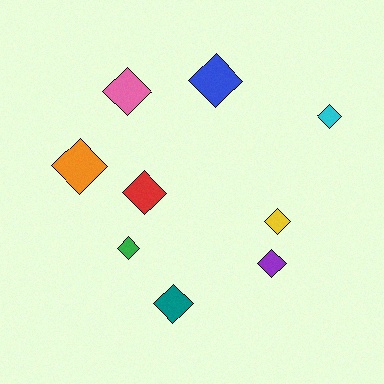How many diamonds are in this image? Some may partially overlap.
There are 9 diamonds.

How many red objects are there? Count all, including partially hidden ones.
There is 1 red object.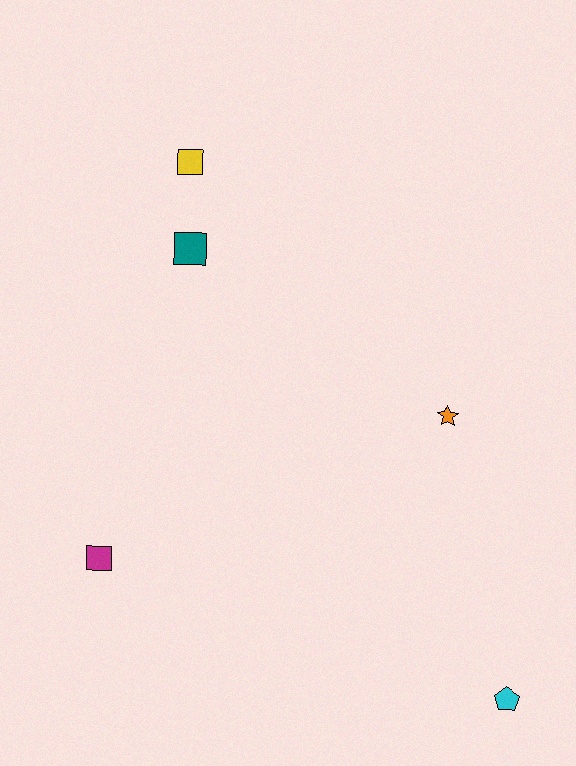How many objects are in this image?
There are 5 objects.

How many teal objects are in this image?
There is 1 teal object.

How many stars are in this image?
There is 1 star.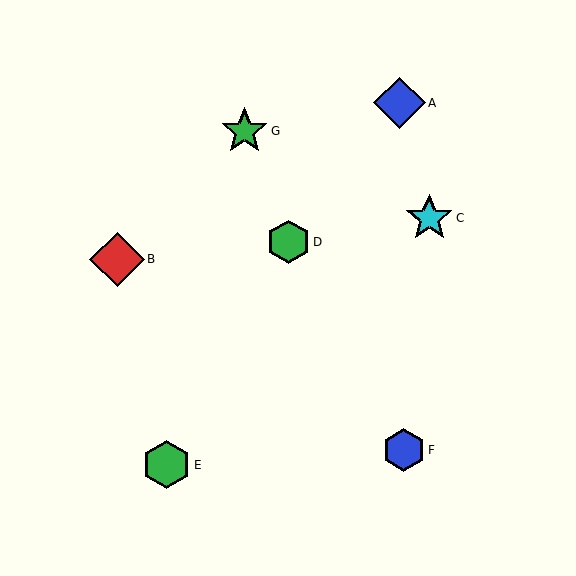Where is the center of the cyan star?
The center of the cyan star is at (429, 218).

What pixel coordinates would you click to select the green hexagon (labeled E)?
Click at (167, 465) to select the green hexagon E.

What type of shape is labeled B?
Shape B is a red diamond.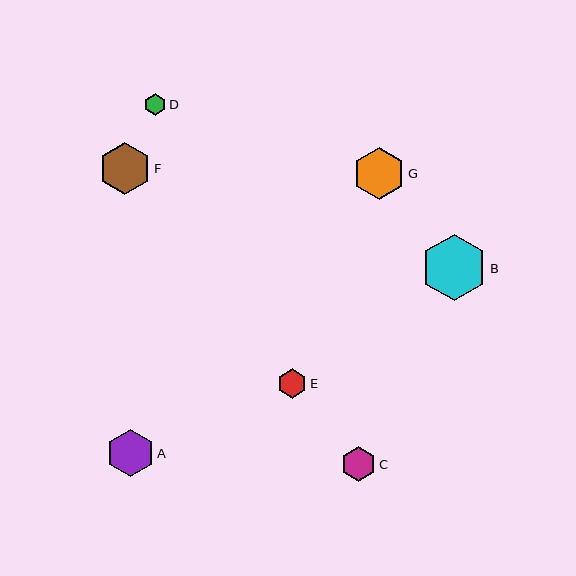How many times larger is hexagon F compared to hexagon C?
Hexagon F is approximately 1.5 times the size of hexagon C.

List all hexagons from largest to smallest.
From largest to smallest: B, G, F, A, C, E, D.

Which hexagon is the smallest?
Hexagon D is the smallest with a size of approximately 21 pixels.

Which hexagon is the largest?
Hexagon B is the largest with a size of approximately 67 pixels.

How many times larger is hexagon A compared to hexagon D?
Hexagon A is approximately 2.2 times the size of hexagon D.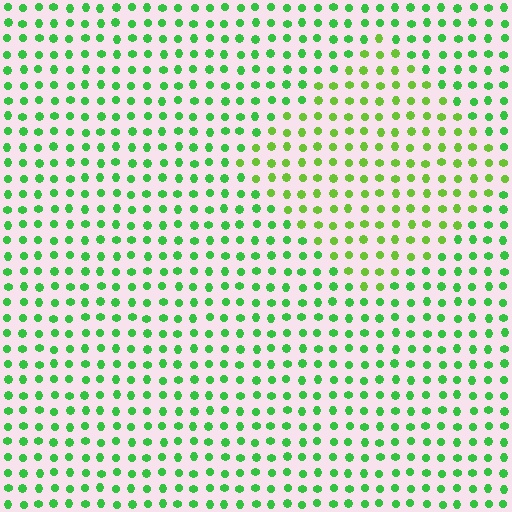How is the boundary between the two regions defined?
The boundary is defined purely by a slight shift in hue (about 28 degrees). Spacing, size, and orientation are identical on both sides.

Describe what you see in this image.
The image is filled with small green elements in a uniform arrangement. A diamond-shaped region is visible where the elements are tinted to a slightly different hue, forming a subtle color boundary.